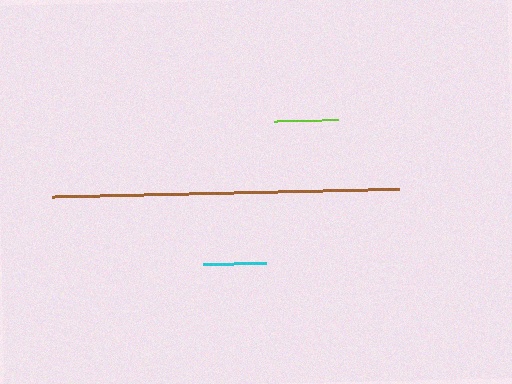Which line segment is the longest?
The brown line is the longest at approximately 347 pixels.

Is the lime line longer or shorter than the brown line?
The brown line is longer than the lime line.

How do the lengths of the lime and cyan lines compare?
The lime and cyan lines are approximately the same length.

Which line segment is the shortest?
The cyan line is the shortest at approximately 63 pixels.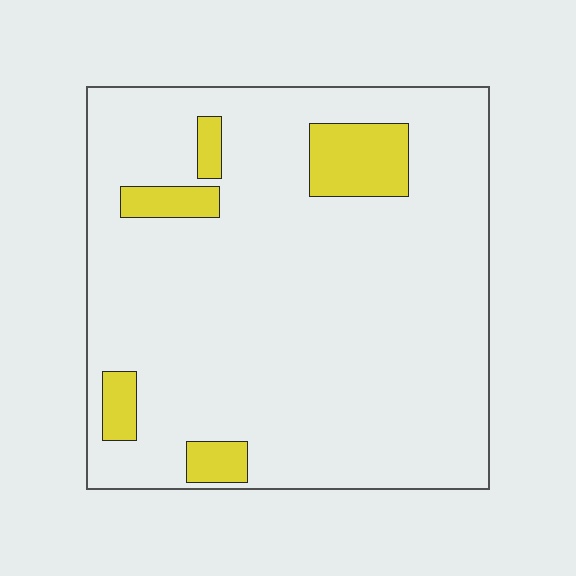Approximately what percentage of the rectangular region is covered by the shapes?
Approximately 10%.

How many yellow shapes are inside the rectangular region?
5.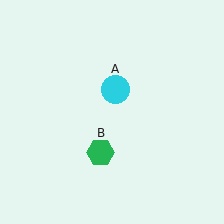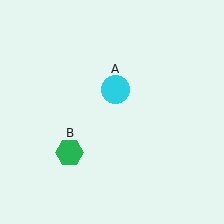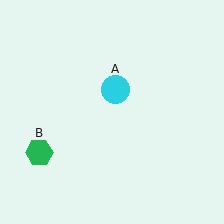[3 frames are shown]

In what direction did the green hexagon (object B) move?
The green hexagon (object B) moved left.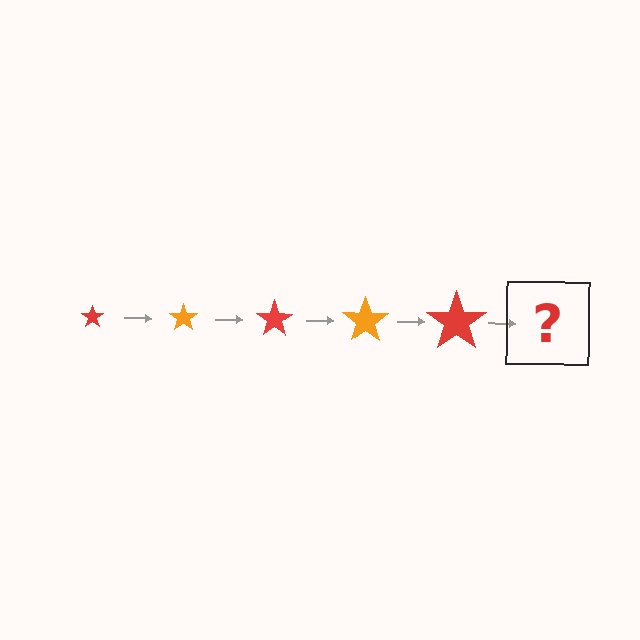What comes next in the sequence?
The next element should be an orange star, larger than the previous one.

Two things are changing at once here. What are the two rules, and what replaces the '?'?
The two rules are that the star grows larger each step and the color cycles through red and orange. The '?' should be an orange star, larger than the previous one.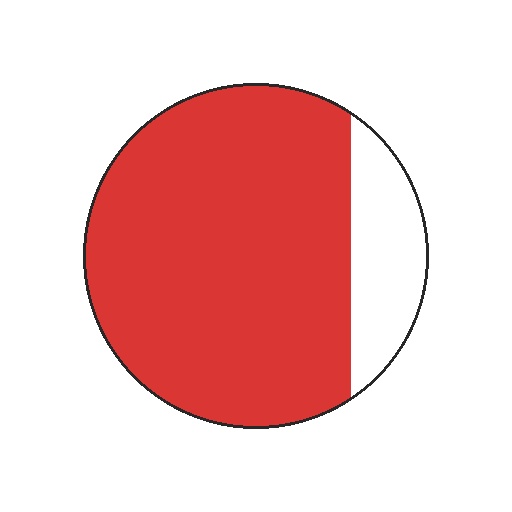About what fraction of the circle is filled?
About five sixths (5/6).